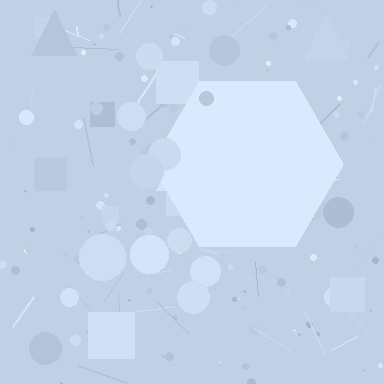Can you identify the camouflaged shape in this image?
The camouflaged shape is a hexagon.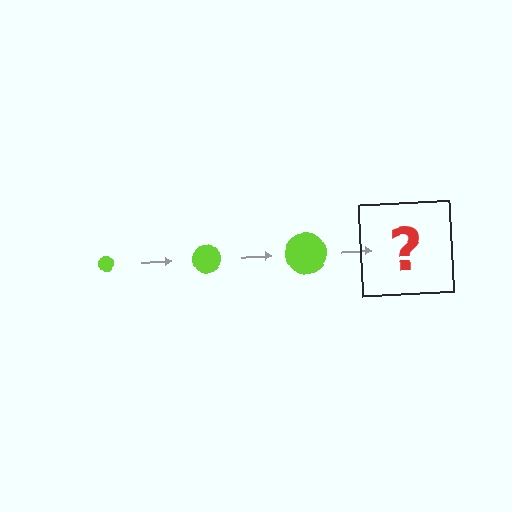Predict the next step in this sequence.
The next step is a lime circle, larger than the previous one.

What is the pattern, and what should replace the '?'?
The pattern is that the circle gets progressively larger each step. The '?' should be a lime circle, larger than the previous one.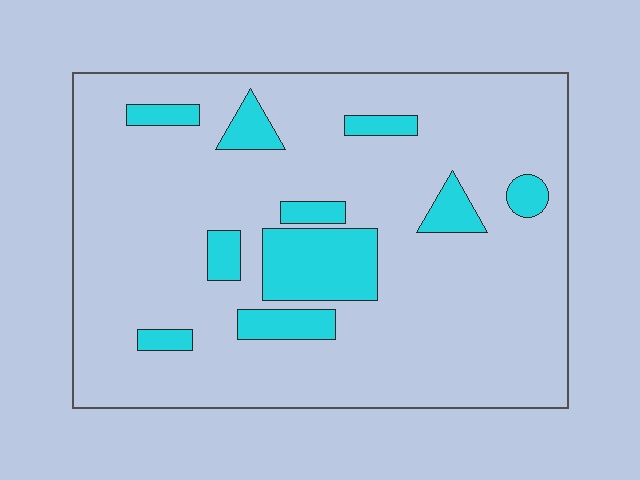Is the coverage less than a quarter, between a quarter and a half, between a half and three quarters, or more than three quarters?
Less than a quarter.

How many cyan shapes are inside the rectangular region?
10.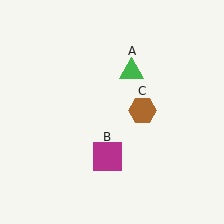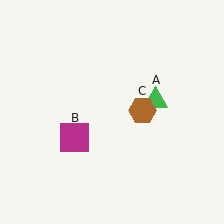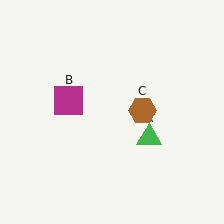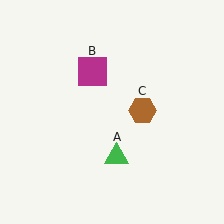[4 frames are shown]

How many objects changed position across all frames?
2 objects changed position: green triangle (object A), magenta square (object B).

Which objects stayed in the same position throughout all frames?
Brown hexagon (object C) remained stationary.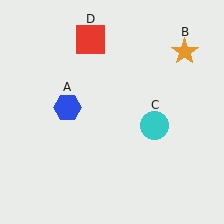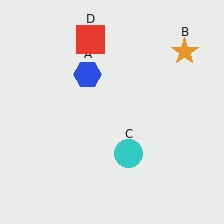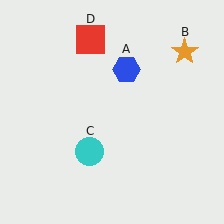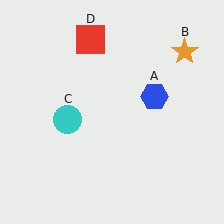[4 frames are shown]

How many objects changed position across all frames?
2 objects changed position: blue hexagon (object A), cyan circle (object C).